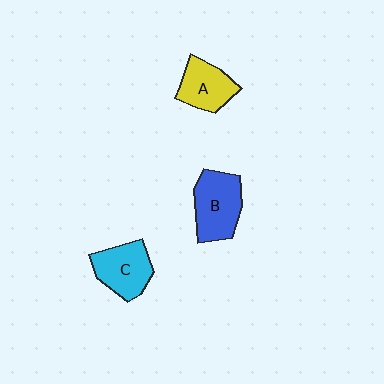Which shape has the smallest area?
Shape A (yellow).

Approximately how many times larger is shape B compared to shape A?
Approximately 1.3 times.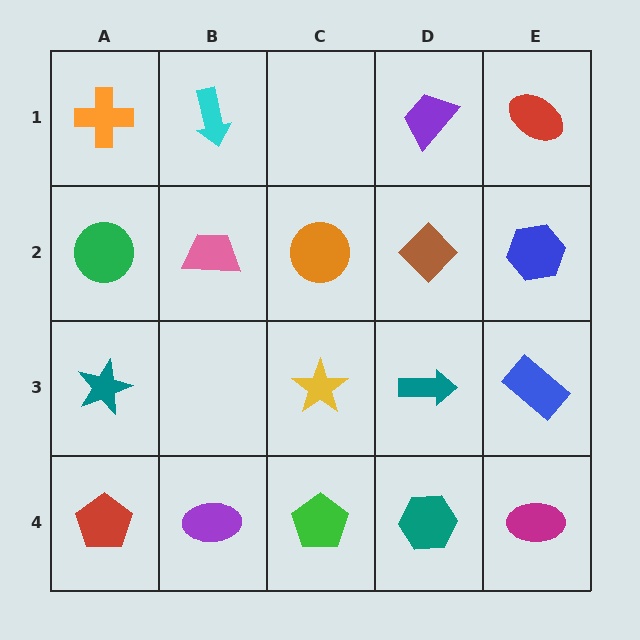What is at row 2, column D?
A brown diamond.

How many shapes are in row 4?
5 shapes.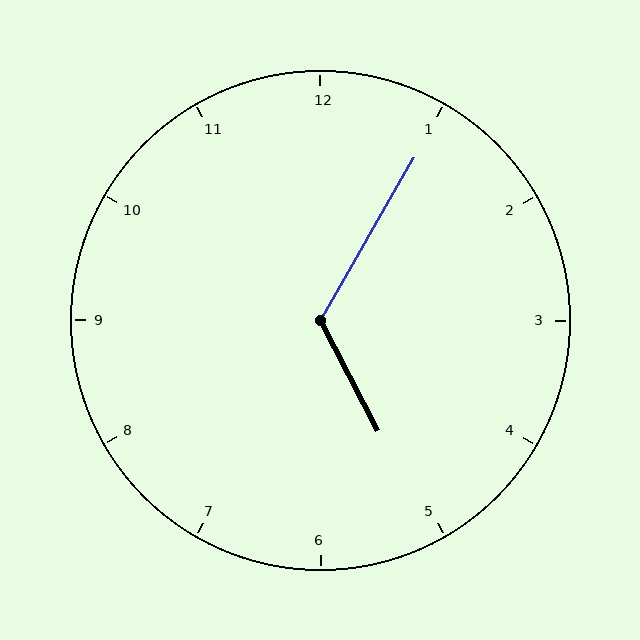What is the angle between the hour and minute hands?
Approximately 122 degrees.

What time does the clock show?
5:05.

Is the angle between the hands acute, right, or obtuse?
It is obtuse.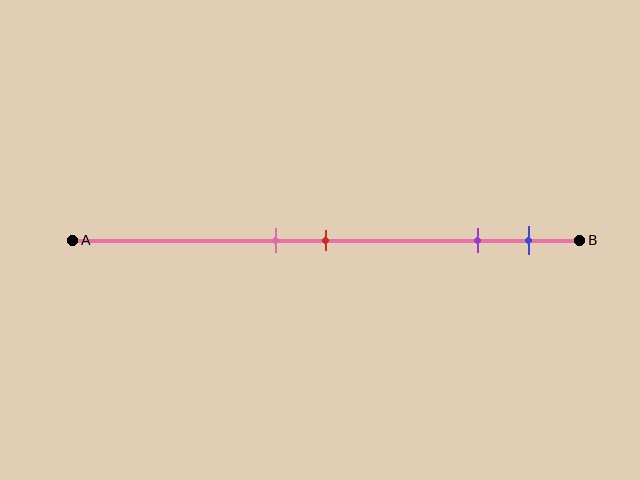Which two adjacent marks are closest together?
The pink and red marks are the closest adjacent pair.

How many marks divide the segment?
There are 4 marks dividing the segment.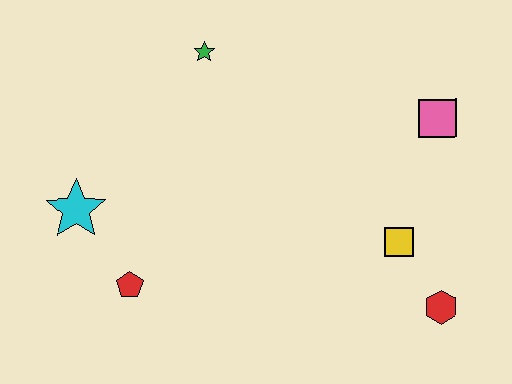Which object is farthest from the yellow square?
The cyan star is farthest from the yellow square.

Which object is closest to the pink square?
The yellow square is closest to the pink square.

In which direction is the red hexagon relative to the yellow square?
The red hexagon is below the yellow square.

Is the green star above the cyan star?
Yes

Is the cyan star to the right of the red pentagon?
No